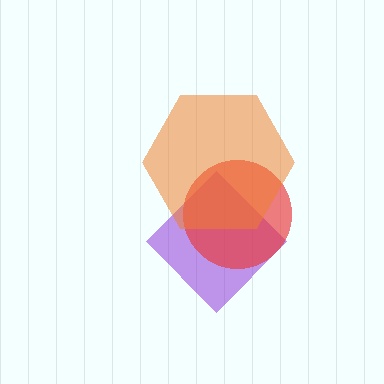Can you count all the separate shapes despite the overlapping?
Yes, there are 3 separate shapes.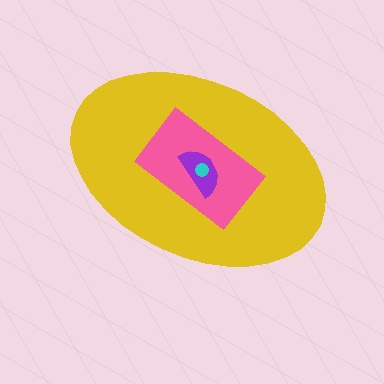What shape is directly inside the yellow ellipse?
The pink rectangle.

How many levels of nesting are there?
4.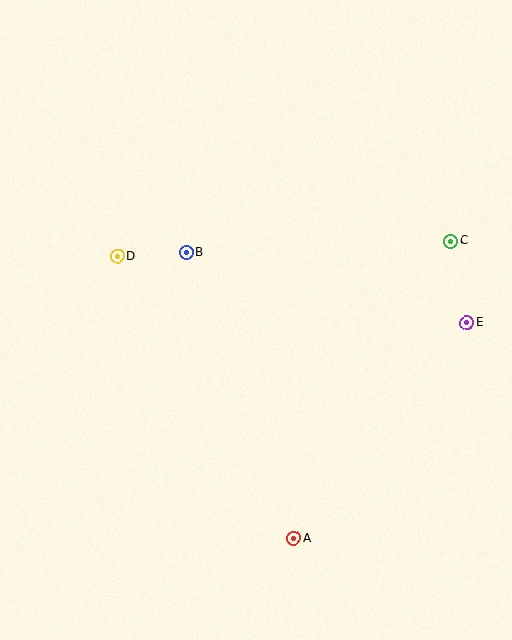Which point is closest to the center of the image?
Point B at (187, 253) is closest to the center.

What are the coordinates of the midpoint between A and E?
The midpoint between A and E is at (380, 430).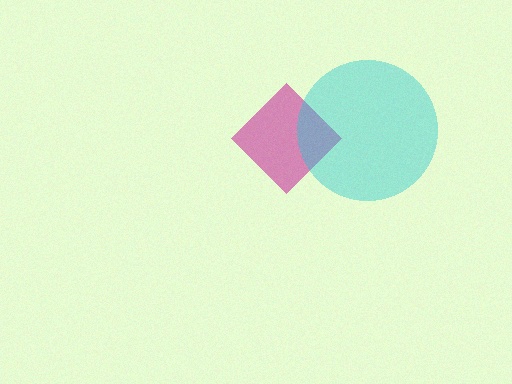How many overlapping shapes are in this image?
There are 2 overlapping shapes in the image.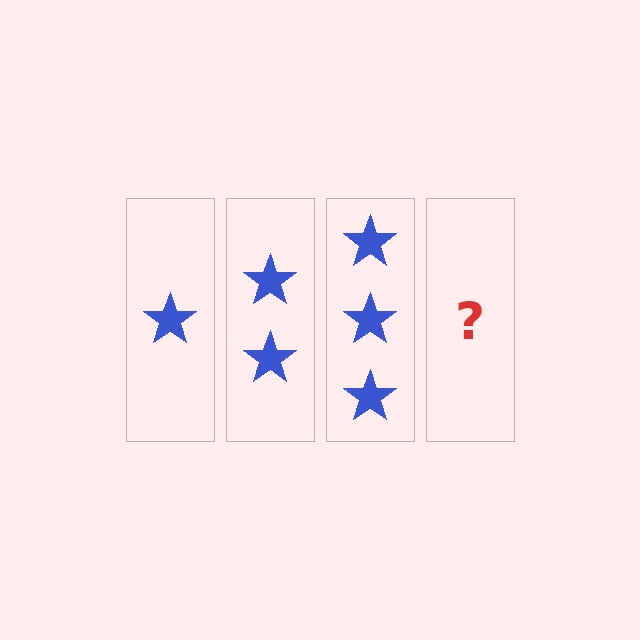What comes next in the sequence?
The next element should be 4 stars.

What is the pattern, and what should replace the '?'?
The pattern is that each step adds one more star. The '?' should be 4 stars.